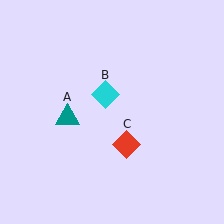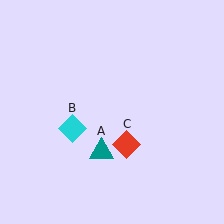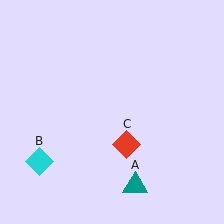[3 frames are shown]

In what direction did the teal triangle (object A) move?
The teal triangle (object A) moved down and to the right.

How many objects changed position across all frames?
2 objects changed position: teal triangle (object A), cyan diamond (object B).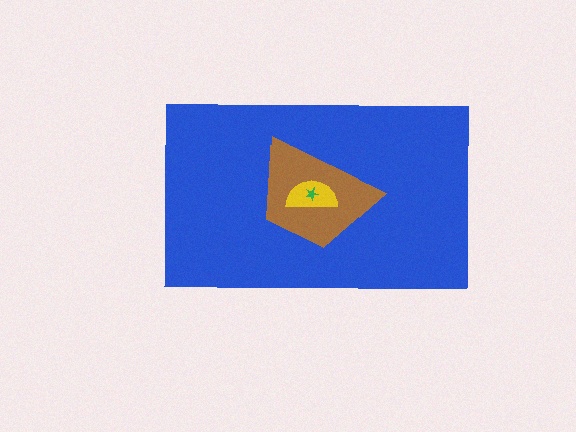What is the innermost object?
The green star.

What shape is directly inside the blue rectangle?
The brown trapezoid.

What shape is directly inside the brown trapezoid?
The yellow semicircle.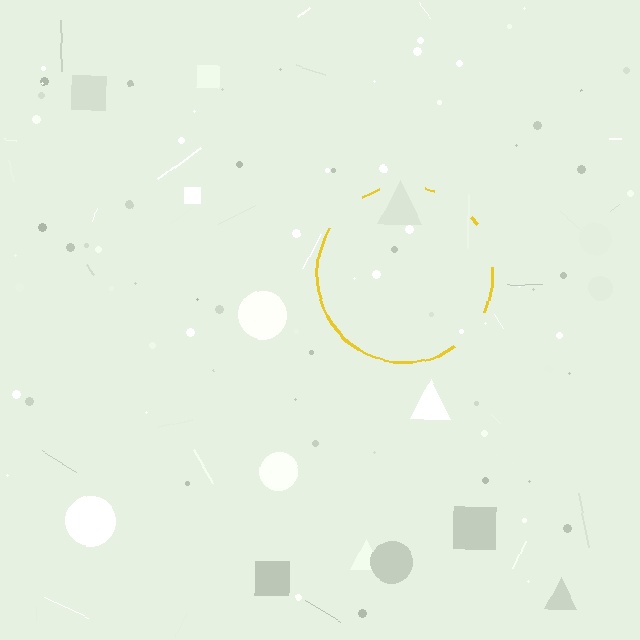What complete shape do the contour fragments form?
The contour fragments form a circle.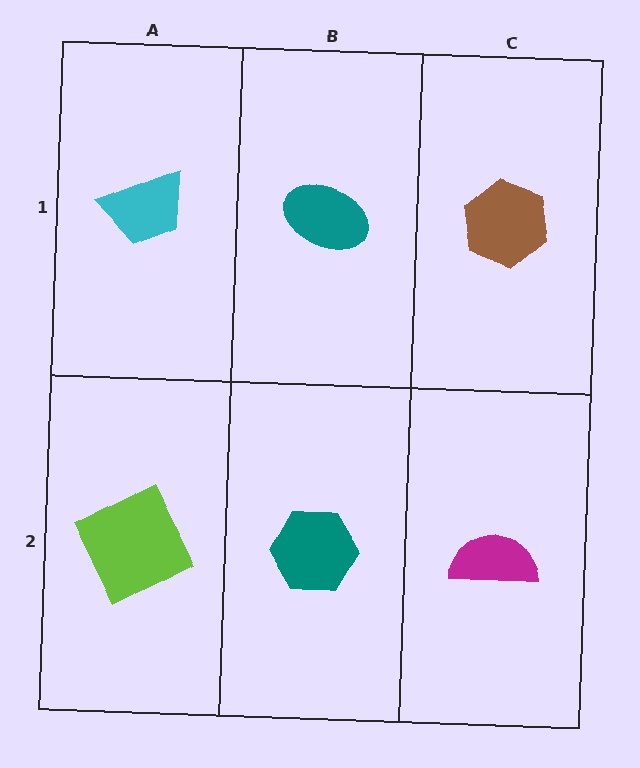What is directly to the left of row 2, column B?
A lime square.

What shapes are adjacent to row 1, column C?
A magenta semicircle (row 2, column C), a teal ellipse (row 1, column B).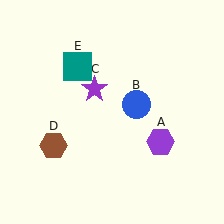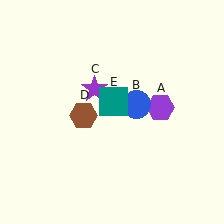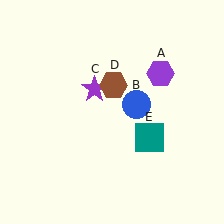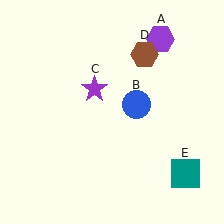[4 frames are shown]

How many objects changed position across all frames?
3 objects changed position: purple hexagon (object A), brown hexagon (object D), teal square (object E).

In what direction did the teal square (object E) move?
The teal square (object E) moved down and to the right.